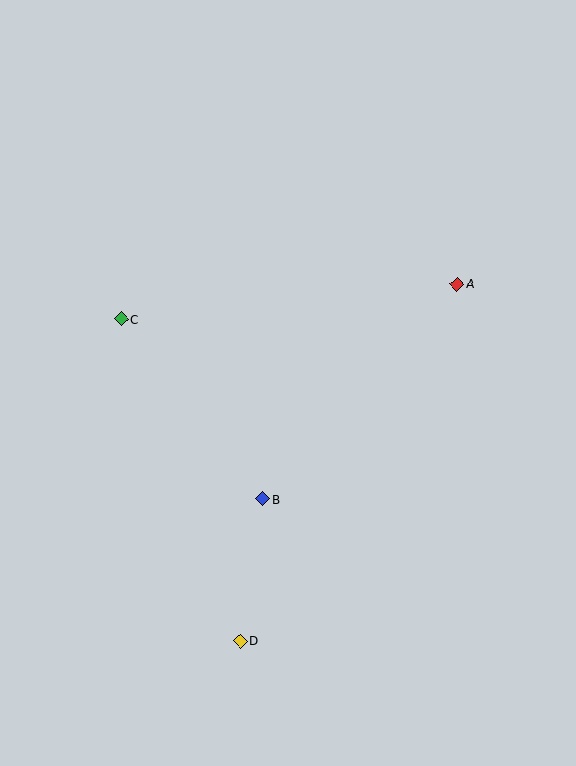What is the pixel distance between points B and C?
The distance between B and C is 229 pixels.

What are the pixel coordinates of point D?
Point D is at (241, 641).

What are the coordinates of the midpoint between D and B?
The midpoint between D and B is at (252, 570).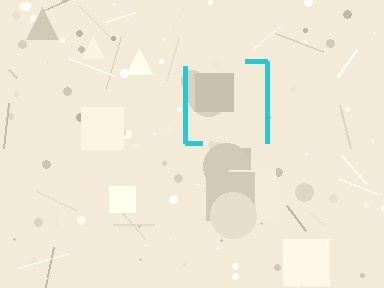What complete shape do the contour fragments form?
The contour fragments form a square.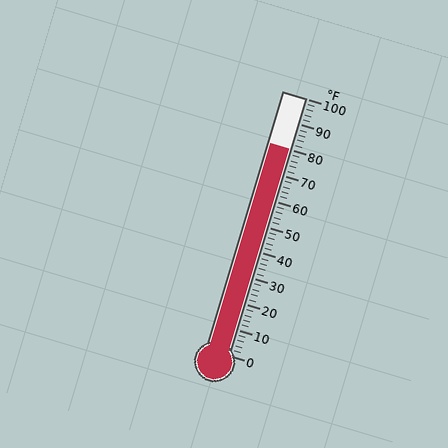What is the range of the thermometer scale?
The thermometer scale ranges from 0°F to 100°F.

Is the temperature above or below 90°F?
The temperature is below 90°F.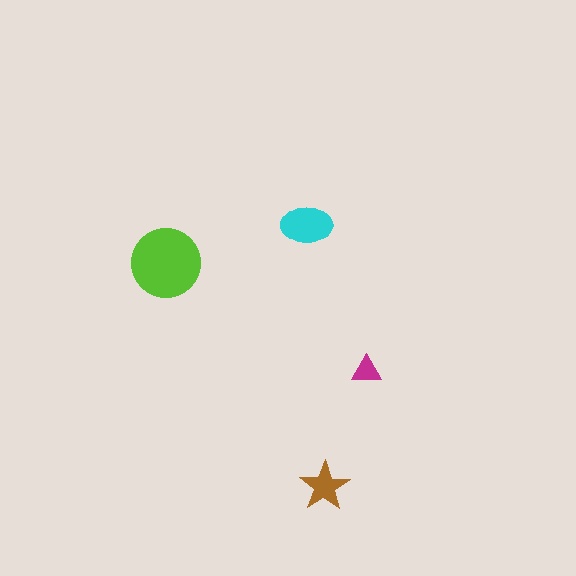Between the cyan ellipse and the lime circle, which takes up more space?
The lime circle.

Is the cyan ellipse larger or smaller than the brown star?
Larger.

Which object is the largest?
The lime circle.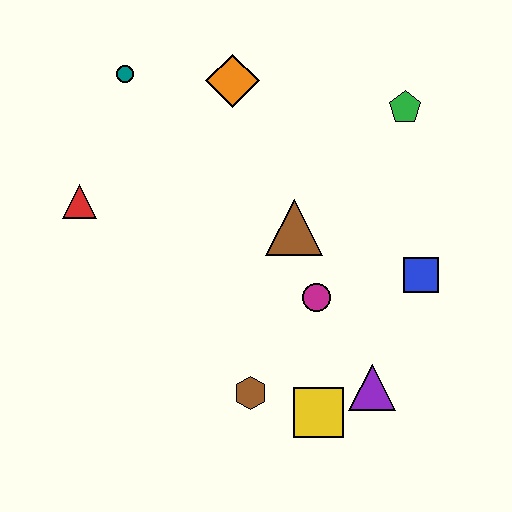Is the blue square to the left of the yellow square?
No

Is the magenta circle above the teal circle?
No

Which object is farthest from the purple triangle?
The teal circle is farthest from the purple triangle.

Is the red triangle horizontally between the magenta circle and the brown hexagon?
No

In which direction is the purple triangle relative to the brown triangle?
The purple triangle is below the brown triangle.